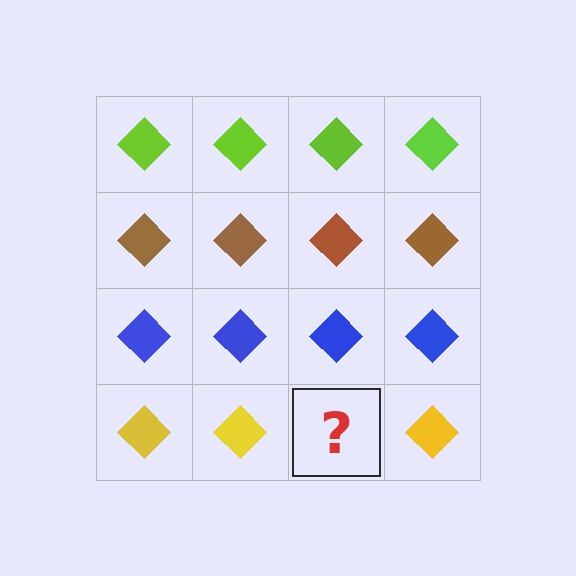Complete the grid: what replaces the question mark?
The question mark should be replaced with a yellow diamond.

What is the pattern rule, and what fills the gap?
The rule is that each row has a consistent color. The gap should be filled with a yellow diamond.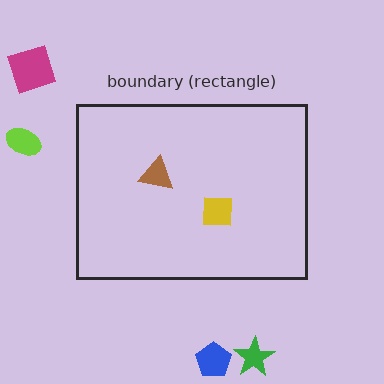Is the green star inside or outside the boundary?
Outside.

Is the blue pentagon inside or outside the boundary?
Outside.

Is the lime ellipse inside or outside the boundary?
Outside.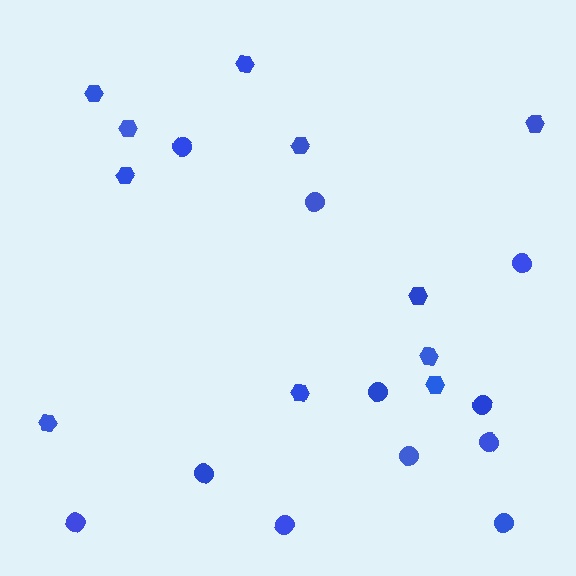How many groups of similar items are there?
There are 2 groups: one group of hexagons (11) and one group of circles (11).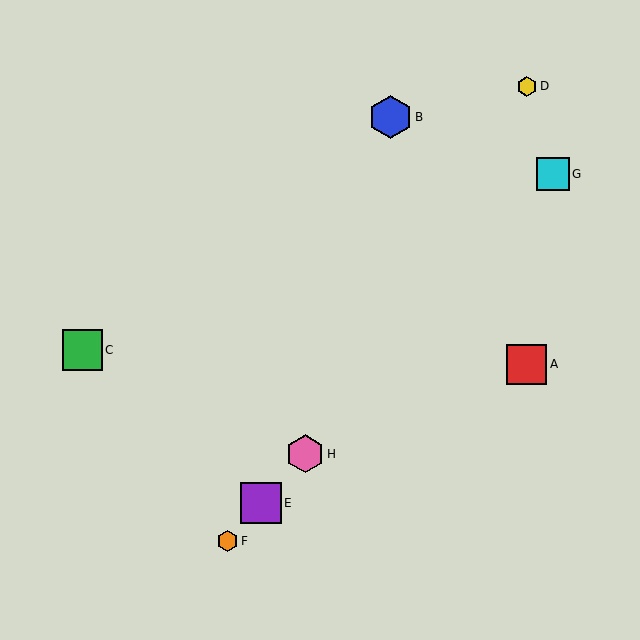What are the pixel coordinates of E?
Object E is at (261, 503).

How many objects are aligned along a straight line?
4 objects (E, F, G, H) are aligned along a straight line.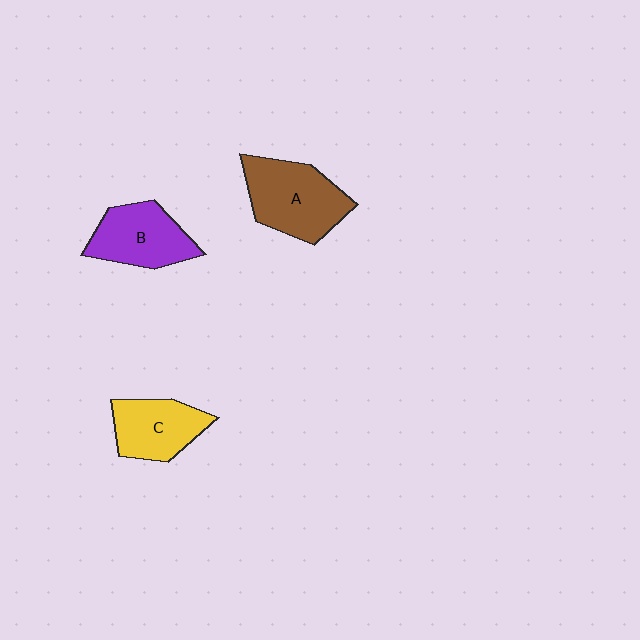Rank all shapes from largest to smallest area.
From largest to smallest: A (brown), B (purple), C (yellow).